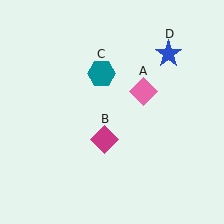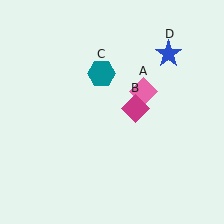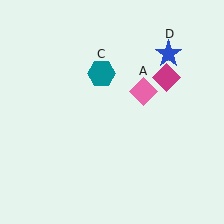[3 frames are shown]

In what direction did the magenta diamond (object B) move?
The magenta diamond (object B) moved up and to the right.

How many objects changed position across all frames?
1 object changed position: magenta diamond (object B).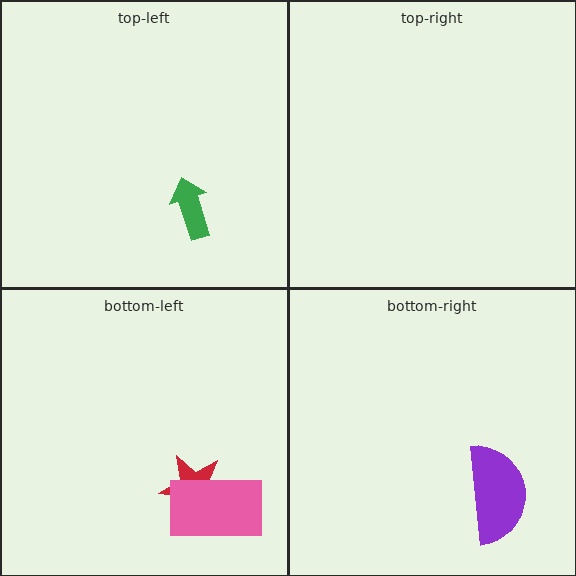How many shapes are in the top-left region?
1.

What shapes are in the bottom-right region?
The purple semicircle.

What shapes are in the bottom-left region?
The red star, the pink rectangle.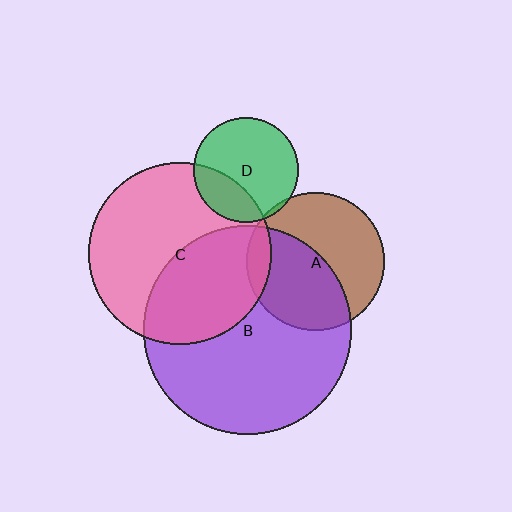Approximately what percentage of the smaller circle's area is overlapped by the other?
Approximately 40%.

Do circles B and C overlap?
Yes.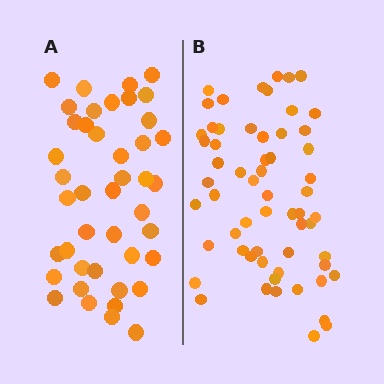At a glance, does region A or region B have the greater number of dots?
Region B (the right region) has more dots.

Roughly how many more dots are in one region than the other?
Region B has approximately 15 more dots than region A.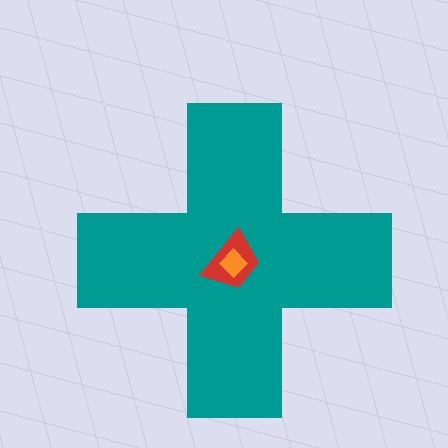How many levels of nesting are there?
3.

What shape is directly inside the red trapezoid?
The orange diamond.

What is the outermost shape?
The teal cross.